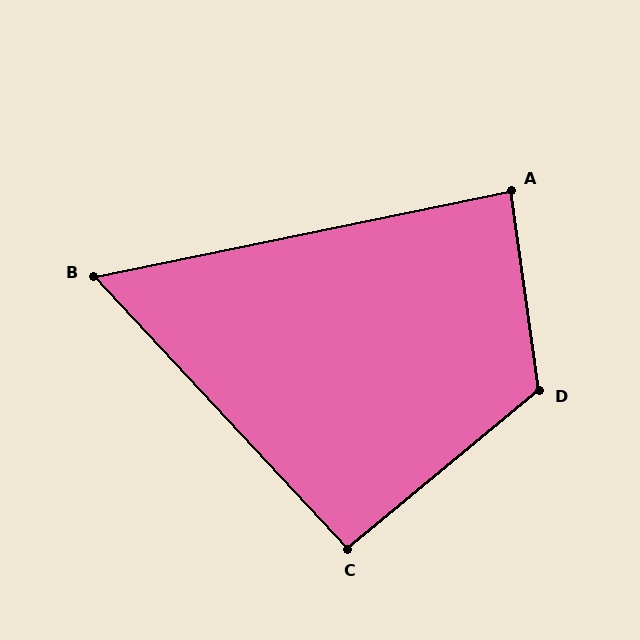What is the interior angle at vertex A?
Approximately 87 degrees (approximately right).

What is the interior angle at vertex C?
Approximately 93 degrees (approximately right).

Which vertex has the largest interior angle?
D, at approximately 121 degrees.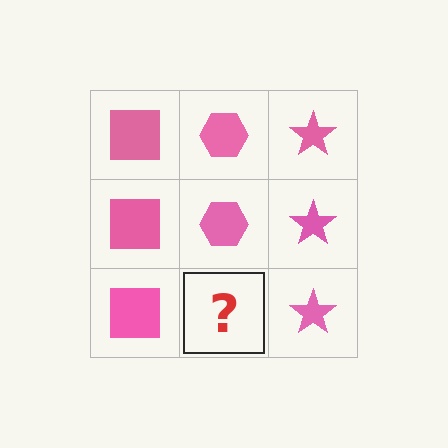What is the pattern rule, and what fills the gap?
The rule is that each column has a consistent shape. The gap should be filled with a pink hexagon.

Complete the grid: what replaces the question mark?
The question mark should be replaced with a pink hexagon.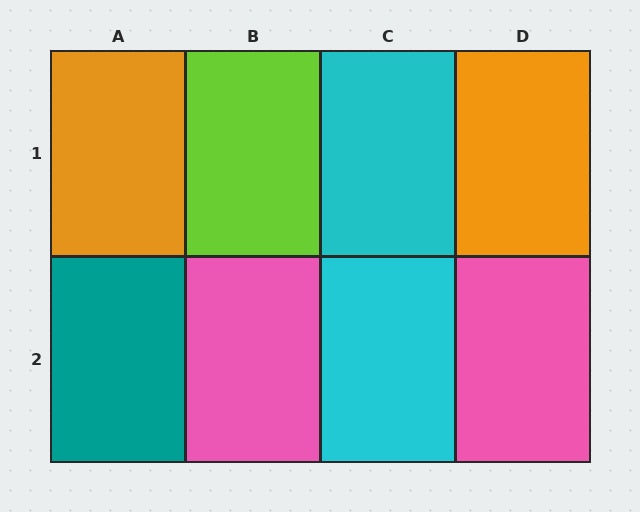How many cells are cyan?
2 cells are cyan.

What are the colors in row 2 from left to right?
Teal, pink, cyan, pink.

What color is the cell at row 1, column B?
Lime.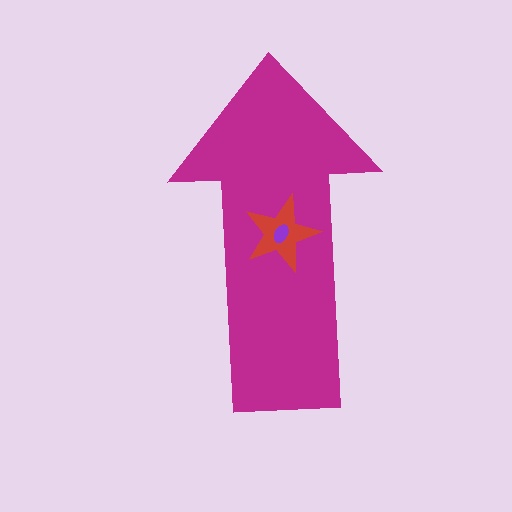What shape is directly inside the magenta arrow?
The red star.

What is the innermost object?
The purple ellipse.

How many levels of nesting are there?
3.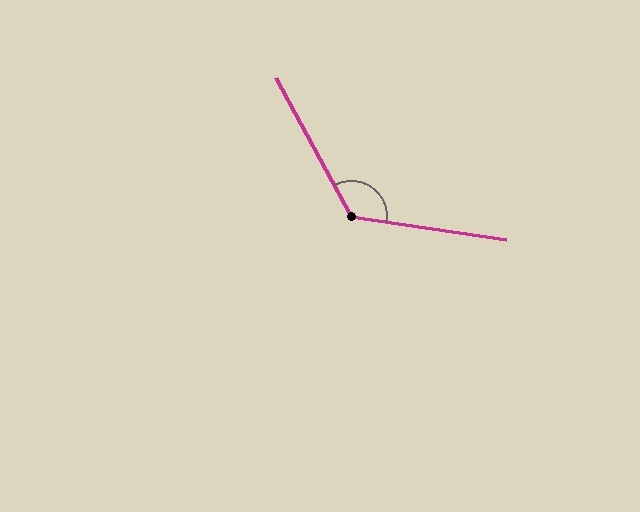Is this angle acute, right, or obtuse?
It is obtuse.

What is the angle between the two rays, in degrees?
Approximately 127 degrees.